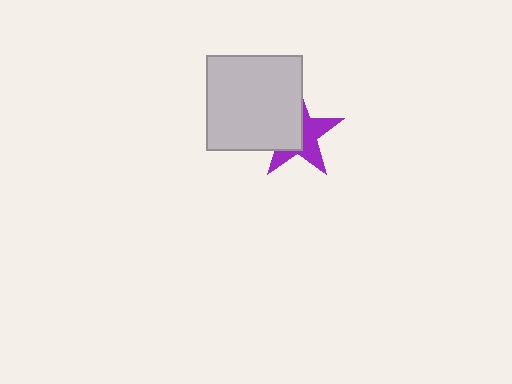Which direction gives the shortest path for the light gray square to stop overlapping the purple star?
Moving toward the upper-left gives the shortest separation.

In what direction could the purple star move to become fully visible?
The purple star could move toward the lower-right. That would shift it out from behind the light gray square entirely.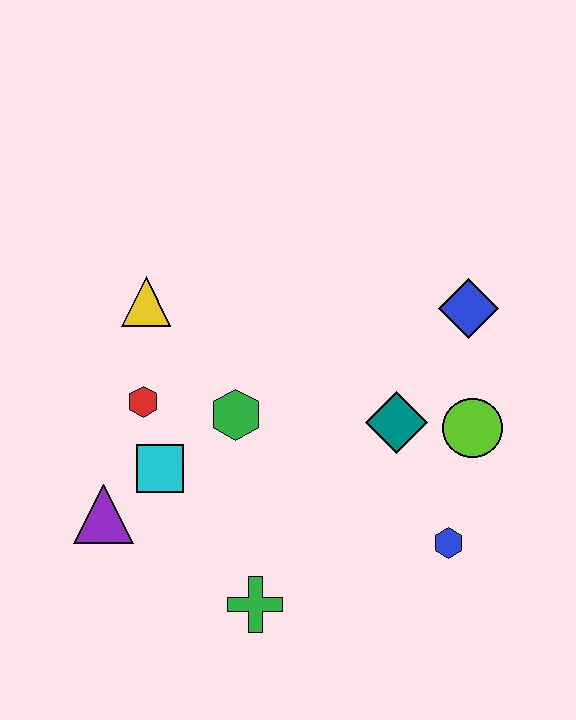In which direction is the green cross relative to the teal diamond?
The green cross is below the teal diamond.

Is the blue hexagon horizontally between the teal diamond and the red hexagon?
No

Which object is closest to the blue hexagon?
The lime circle is closest to the blue hexagon.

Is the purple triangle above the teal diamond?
No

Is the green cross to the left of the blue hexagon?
Yes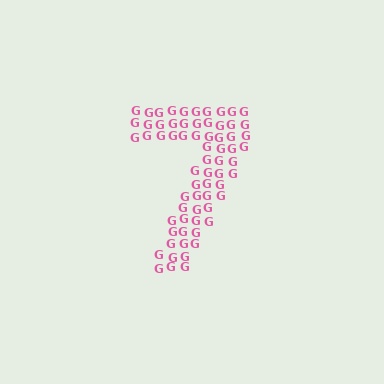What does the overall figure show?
The overall figure shows the digit 7.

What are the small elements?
The small elements are letter G's.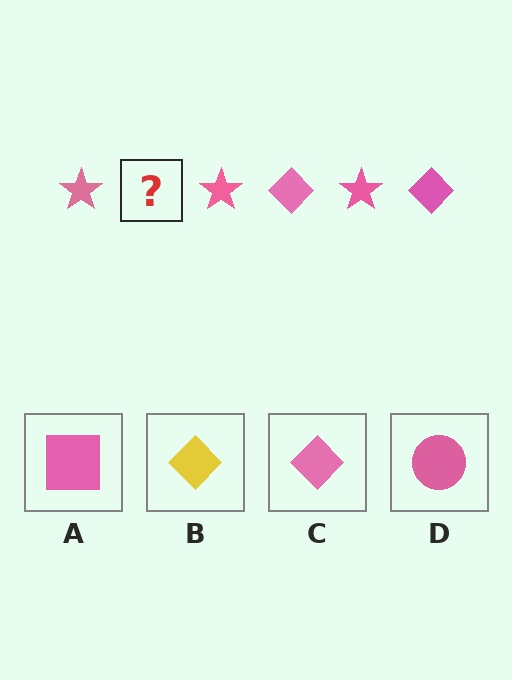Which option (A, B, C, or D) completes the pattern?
C.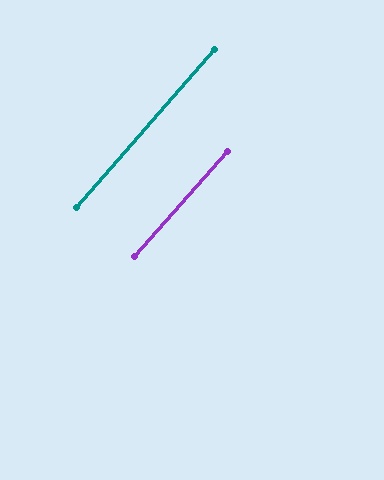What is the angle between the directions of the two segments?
Approximately 1 degree.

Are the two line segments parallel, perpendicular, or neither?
Parallel — their directions differ by only 0.6°.